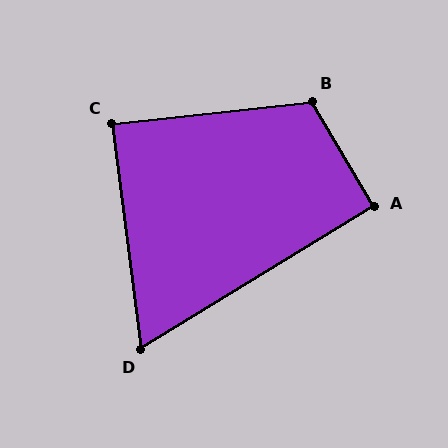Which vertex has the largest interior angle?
B, at approximately 114 degrees.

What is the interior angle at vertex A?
Approximately 91 degrees (approximately right).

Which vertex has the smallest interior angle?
D, at approximately 66 degrees.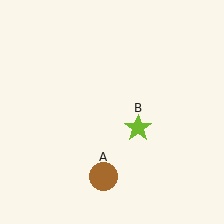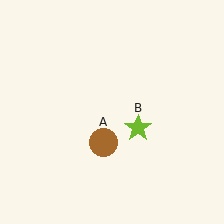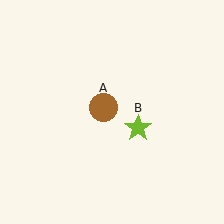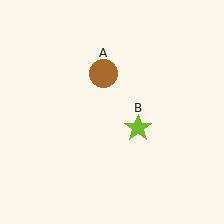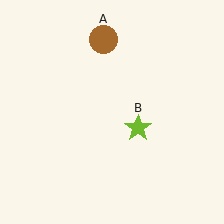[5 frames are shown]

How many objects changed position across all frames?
1 object changed position: brown circle (object A).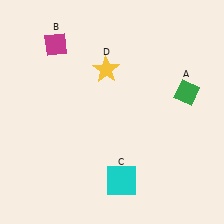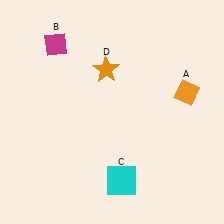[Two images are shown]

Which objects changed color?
A changed from green to orange. D changed from yellow to orange.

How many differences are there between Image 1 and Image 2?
There are 2 differences between the two images.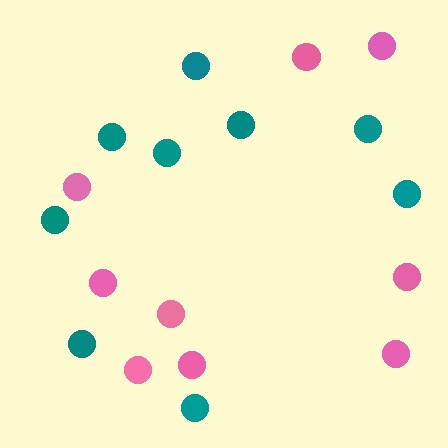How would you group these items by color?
There are 2 groups: one group of pink circles (9) and one group of teal circles (9).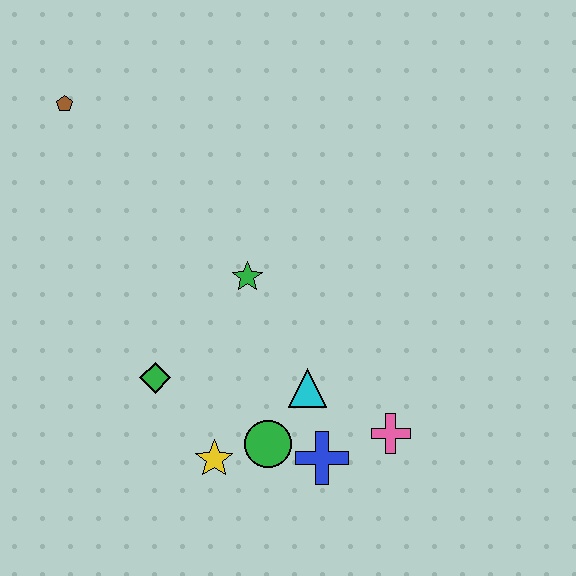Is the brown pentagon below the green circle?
No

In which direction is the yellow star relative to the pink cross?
The yellow star is to the left of the pink cross.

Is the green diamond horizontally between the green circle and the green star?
No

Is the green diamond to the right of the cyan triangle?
No